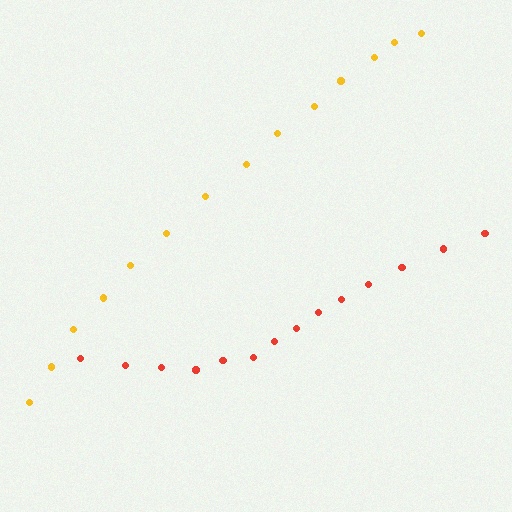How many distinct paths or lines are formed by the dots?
There are 2 distinct paths.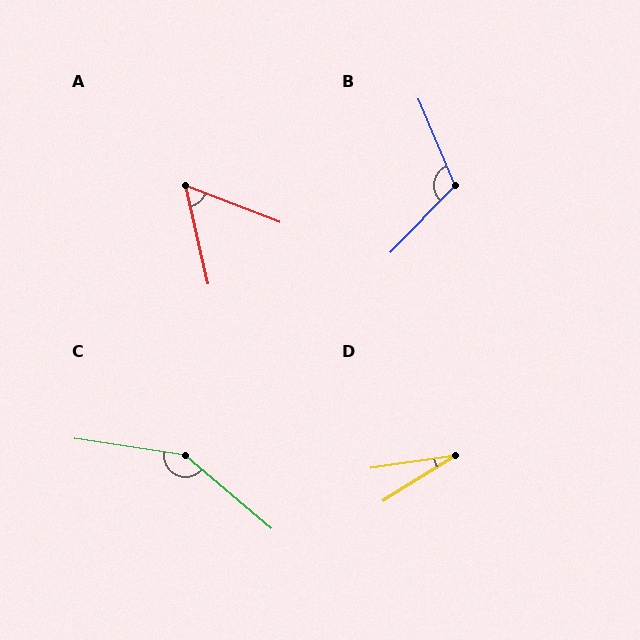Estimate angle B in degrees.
Approximately 113 degrees.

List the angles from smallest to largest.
D (24°), A (57°), B (113°), C (148°).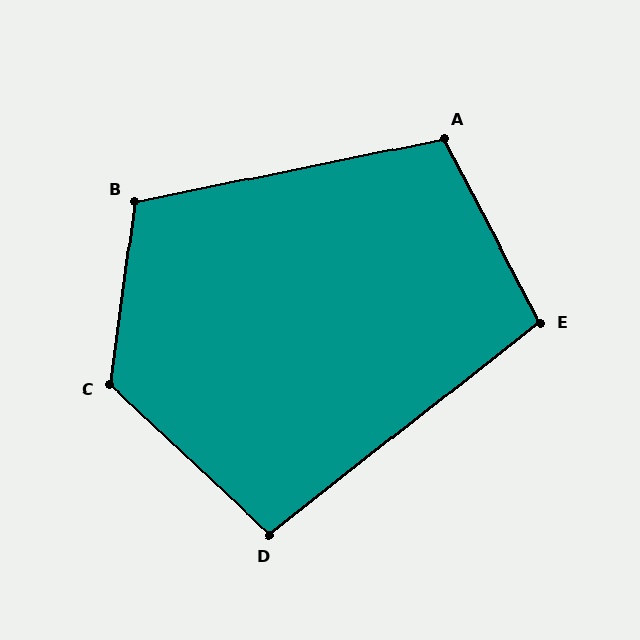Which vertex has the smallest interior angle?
D, at approximately 99 degrees.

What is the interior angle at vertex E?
Approximately 101 degrees (obtuse).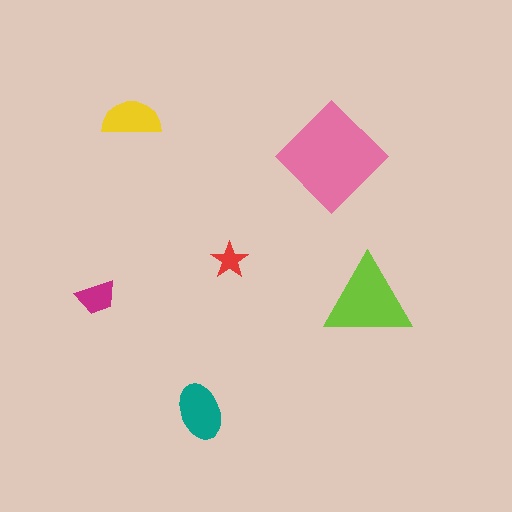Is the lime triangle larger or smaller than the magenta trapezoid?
Larger.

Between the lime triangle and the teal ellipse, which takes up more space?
The lime triangle.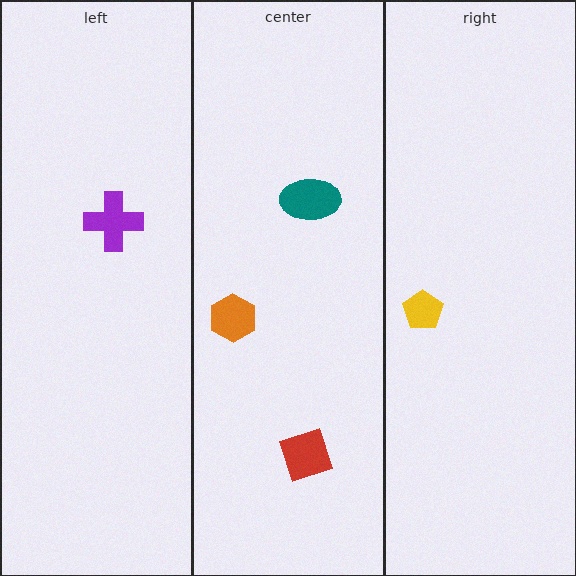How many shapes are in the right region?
1.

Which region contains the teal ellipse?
The center region.